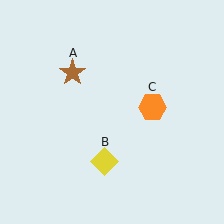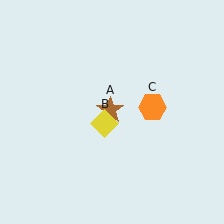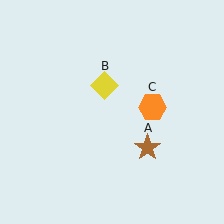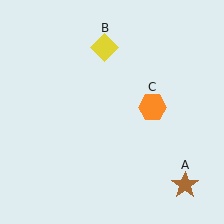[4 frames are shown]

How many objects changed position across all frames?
2 objects changed position: brown star (object A), yellow diamond (object B).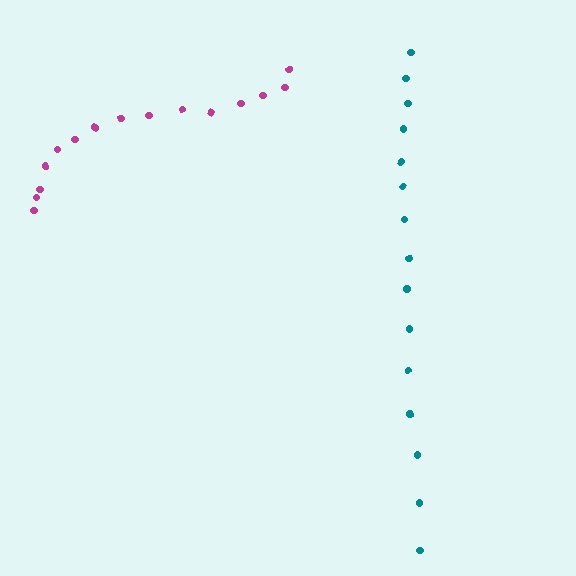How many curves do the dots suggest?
There are 2 distinct paths.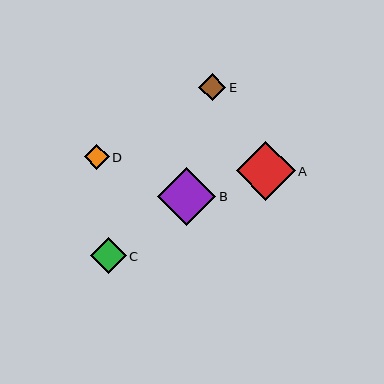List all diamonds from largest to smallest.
From largest to smallest: A, B, C, E, D.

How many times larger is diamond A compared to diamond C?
Diamond A is approximately 1.6 times the size of diamond C.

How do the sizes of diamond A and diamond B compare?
Diamond A and diamond B are approximately the same size.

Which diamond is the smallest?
Diamond D is the smallest with a size of approximately 25 pixels.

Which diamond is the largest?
Diamond A is the largest with a size of approximately 59 pixels.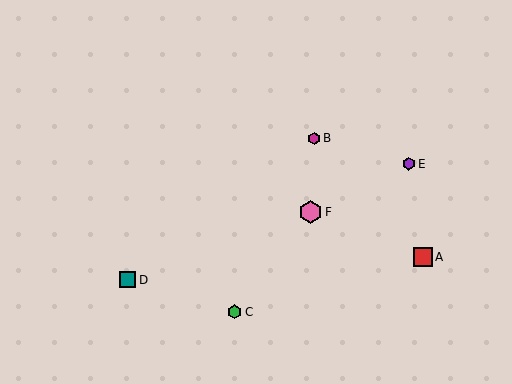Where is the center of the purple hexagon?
The center of the purple hexagon is at (409, 164).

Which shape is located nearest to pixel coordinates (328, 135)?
The magenta hexagon (labeled B) at (314, 138) is nearest to that location.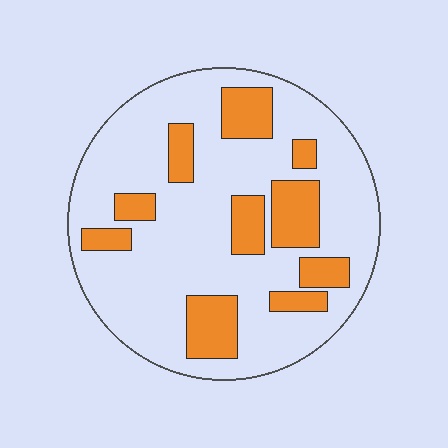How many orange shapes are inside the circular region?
10.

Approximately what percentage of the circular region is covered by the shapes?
Approximately 25%.